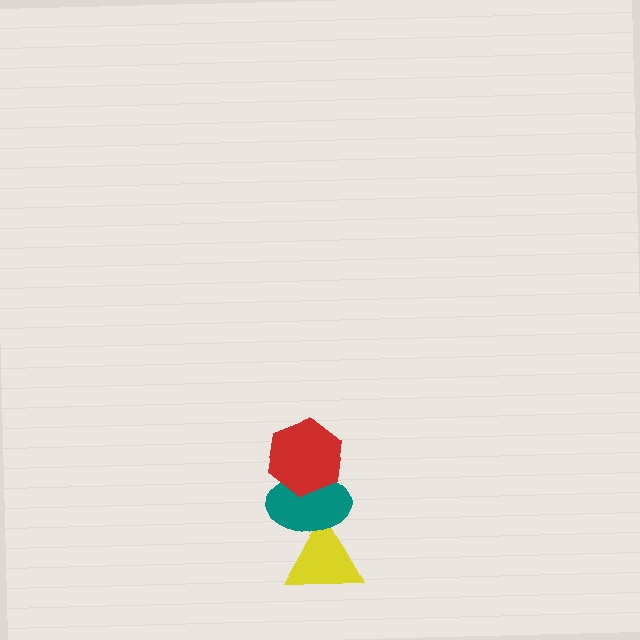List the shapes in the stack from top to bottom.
From top to bottom: the red hexagon, the teal ellipse, the yellow triangle.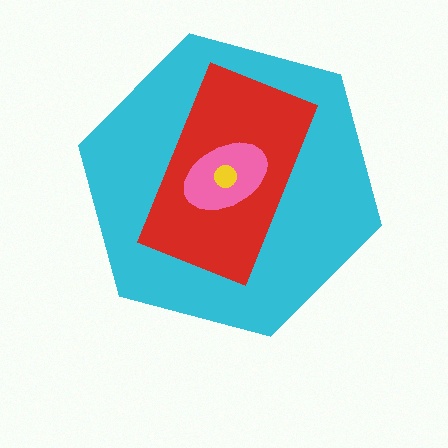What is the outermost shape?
The cyan hexagon.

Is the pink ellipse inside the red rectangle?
Yes.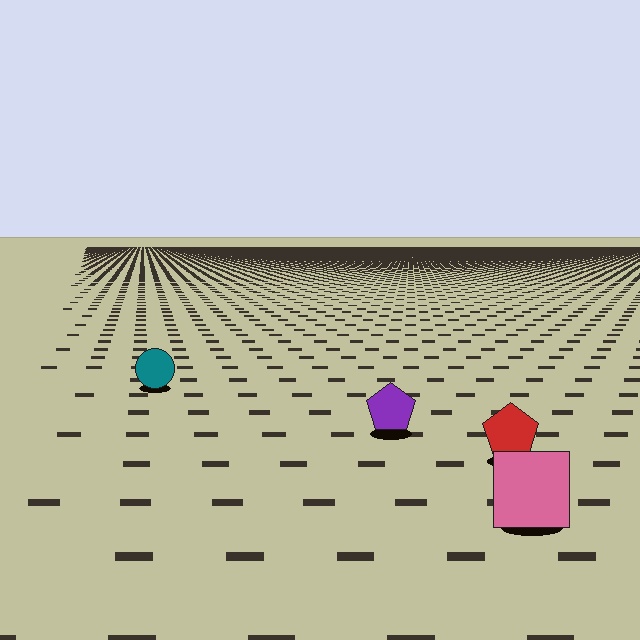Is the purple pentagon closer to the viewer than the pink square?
No. The pink square is closer — you can tell from the texture gradient: the ground texture is coarser near it.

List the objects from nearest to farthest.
From nearest to farthest: the pink square, the red pentagon, the purple pentagon, the teal circle.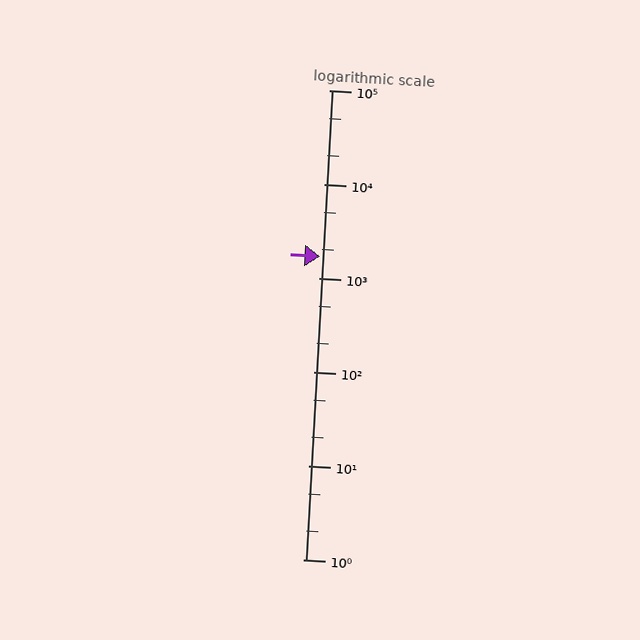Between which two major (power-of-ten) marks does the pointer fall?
The pointer is between 1000 and 10000.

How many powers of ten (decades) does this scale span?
The scale spans 5 decades, from 1 to 100000.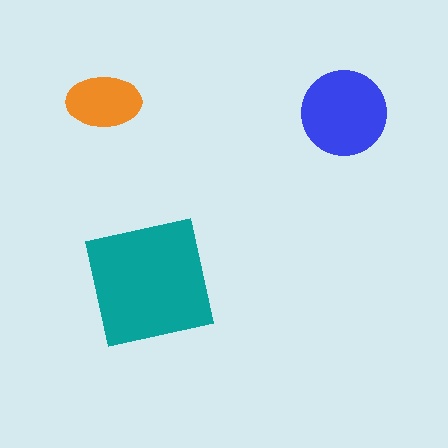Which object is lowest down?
The teal square is bottommost.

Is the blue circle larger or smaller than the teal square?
Smaller.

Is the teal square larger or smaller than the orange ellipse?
Larger.